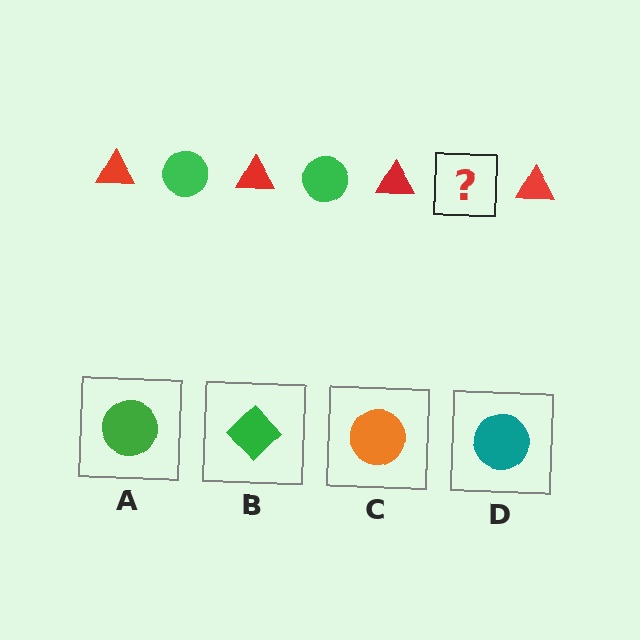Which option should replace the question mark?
Option A.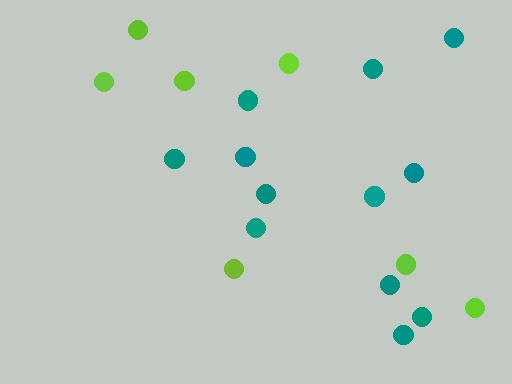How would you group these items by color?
There are 2 groups: one group of teal circles (12) and one group of lime circles (7).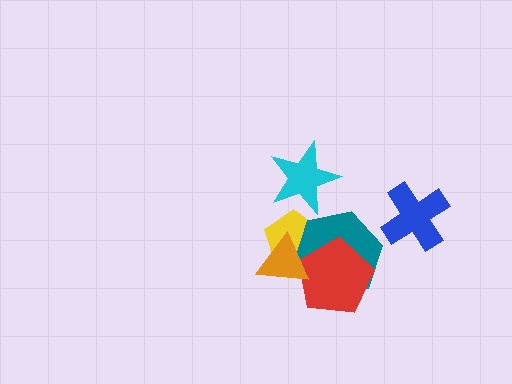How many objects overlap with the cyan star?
0 objects overlap with the cyan star.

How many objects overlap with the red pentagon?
3 objects overlap with the red pentagon.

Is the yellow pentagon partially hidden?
Yes, it is partially covered by another shape.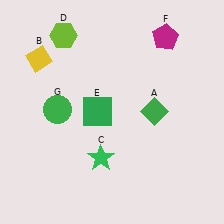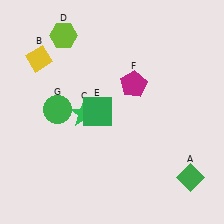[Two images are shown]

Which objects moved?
The objects that moved are: the green diamond (A), the green star (C), the magenta pentagon (F).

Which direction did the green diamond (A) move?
The green diamond (A) moved down.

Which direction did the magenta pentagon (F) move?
The magenta pentagon (F) moved down.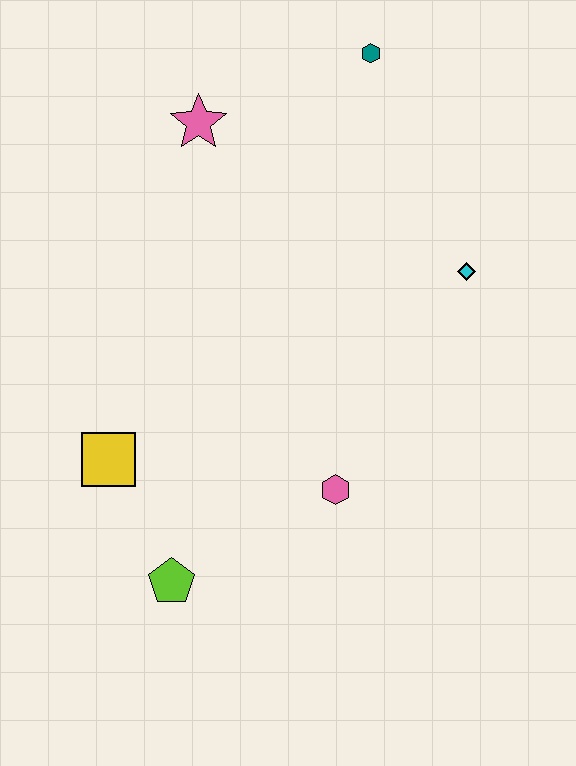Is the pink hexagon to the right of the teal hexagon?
No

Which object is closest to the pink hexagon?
The lime pentagon is closest to the pink hexagon.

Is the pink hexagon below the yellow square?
Yes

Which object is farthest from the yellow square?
The teal hexagon is farthest from the yellow square.